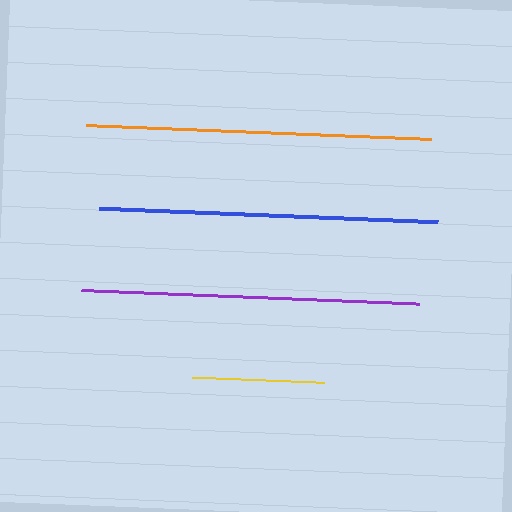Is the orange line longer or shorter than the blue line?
The orange line is longer than the blue line.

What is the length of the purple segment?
The purple segment is approximately 338 pixels long.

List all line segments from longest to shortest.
From longest to shortest: orange, blue, purple, yellow.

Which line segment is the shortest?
The yellow line is the shortest at approximately 132 pixels.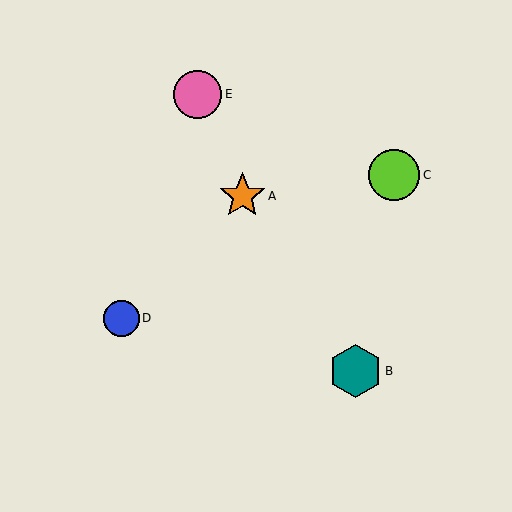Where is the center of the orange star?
The center of the orange star is at (242, 196).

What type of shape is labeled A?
Shape A is an orange star.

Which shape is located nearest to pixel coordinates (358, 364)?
The teal hexagon (labeled B) at (355, 371) is nearest to that location.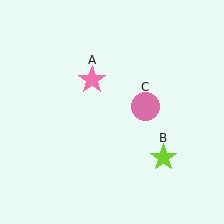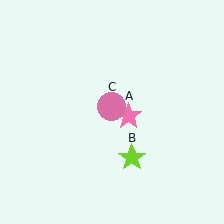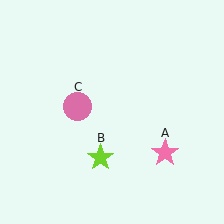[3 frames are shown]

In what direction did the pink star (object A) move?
The pink star (object A) moved down and to the right.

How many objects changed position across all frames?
3 objects changed position: pink star (object A), lime star (object B), pink circle (object C).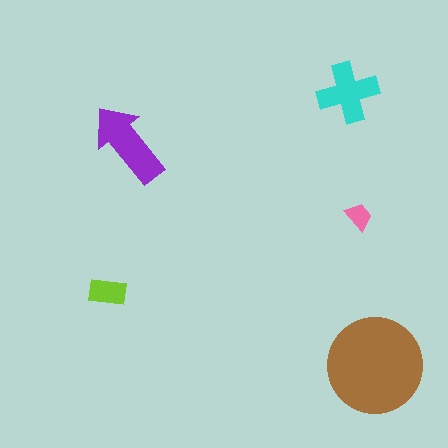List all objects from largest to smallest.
The brown circle, the purple arrow, the cyan cross, the lime rectangle, the pink trapezoid.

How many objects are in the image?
There are 5 objects in the image.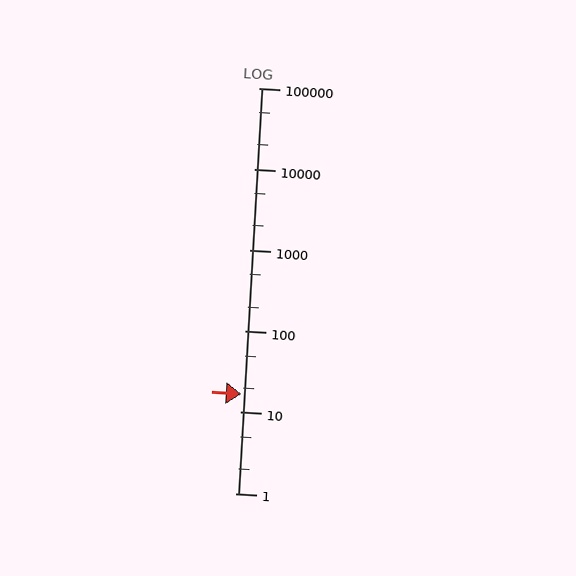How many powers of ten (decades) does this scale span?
The scale spans 5 decades, from 1 to 100000.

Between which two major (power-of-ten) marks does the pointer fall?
The pointer is between 10 and 100.